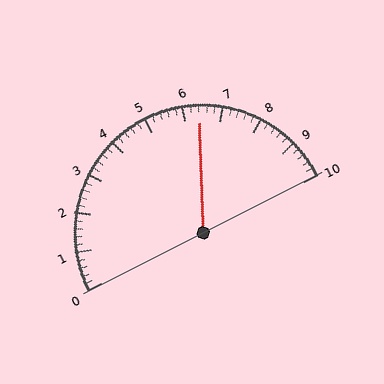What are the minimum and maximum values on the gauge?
The gauge ranges from 0 to 10.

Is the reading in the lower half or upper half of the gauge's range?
The reading is in the upper half of the range (0 to 10).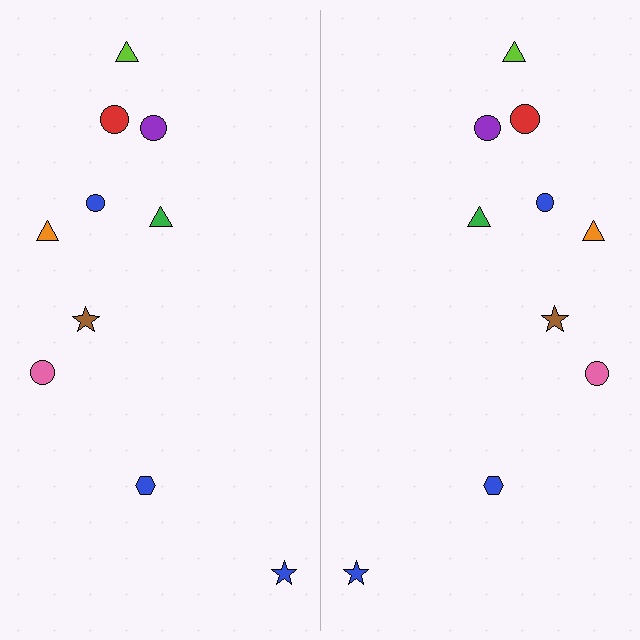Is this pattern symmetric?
Yes, this pattern has bilateral (reflection) symmetry.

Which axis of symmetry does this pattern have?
The pattern has a vertical axis of symmetry running through the center of the image.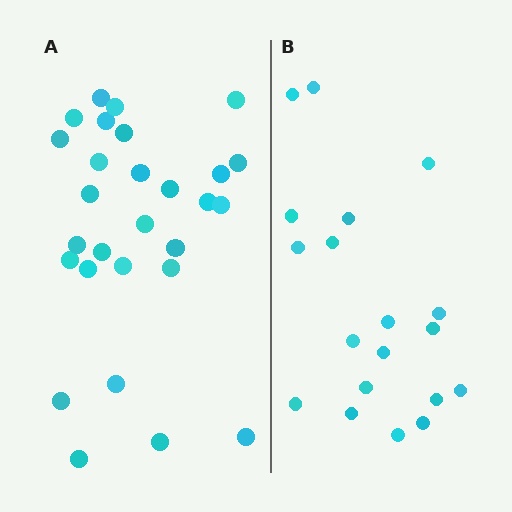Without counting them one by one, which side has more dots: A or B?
Region A (the left region) has more dots.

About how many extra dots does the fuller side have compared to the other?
Region A has roughly 8 or so more dots than region B.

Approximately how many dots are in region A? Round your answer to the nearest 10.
About 30 dots. (The exact count is 28, which rounds to 30.)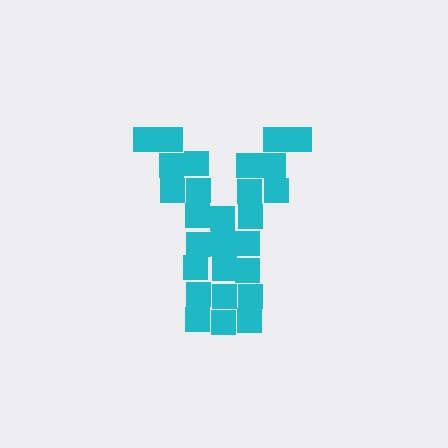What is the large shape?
The large shape is the letter Y.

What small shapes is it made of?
It is made of small squares.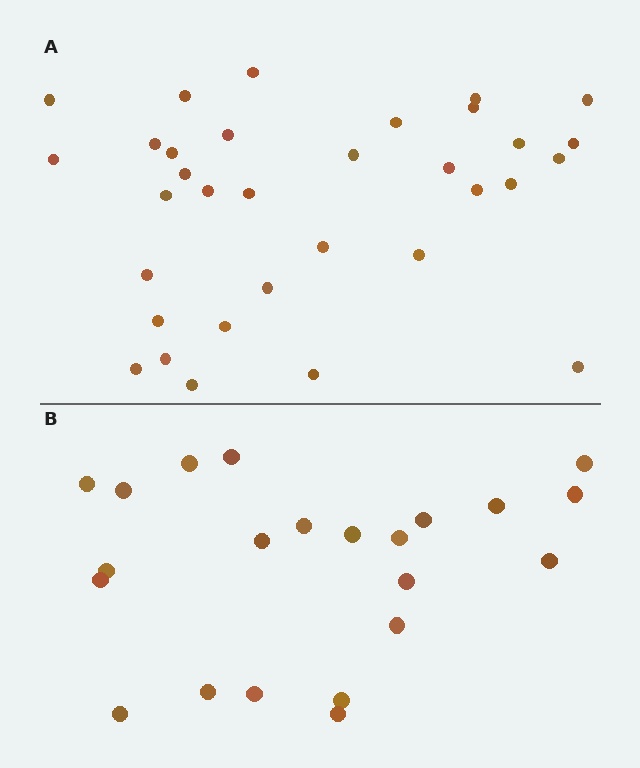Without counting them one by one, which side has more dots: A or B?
Region A (the top region) has more dots.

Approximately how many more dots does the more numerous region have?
Region A has roughly 12 or so more dots than region B.